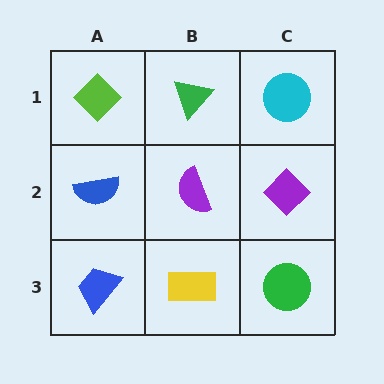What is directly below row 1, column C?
A purple diamond.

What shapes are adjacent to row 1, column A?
A blue semicircle (row 2, column A), a green triangle (row 1, column B).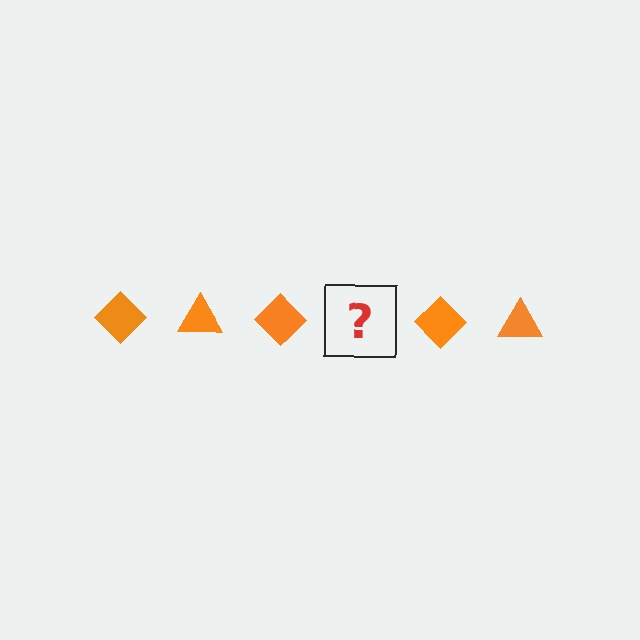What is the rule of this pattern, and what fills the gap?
The rule is that the pattern cycles through diamond, triangle shapes in orange. The gap should be filled with an orange triangle.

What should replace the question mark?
The question mark should be replaced with an orange triangle.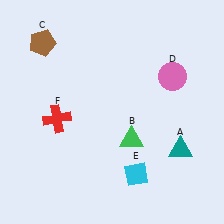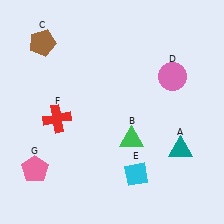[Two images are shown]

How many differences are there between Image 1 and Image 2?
There is 1 difference between the two images.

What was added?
A pink pentagon (G) was added in Image 2.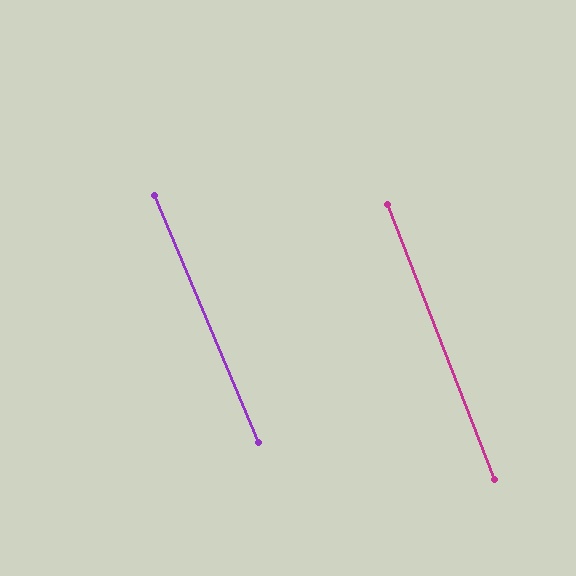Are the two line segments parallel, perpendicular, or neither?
Parallel — their directions differ by only 1.4°.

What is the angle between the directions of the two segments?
Approximately 1 degree.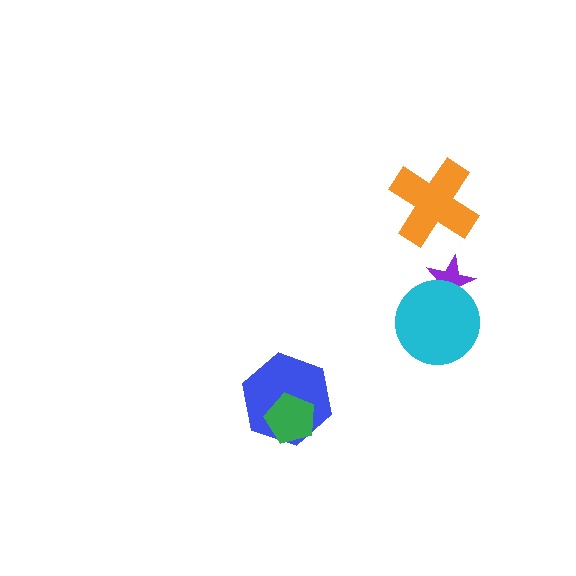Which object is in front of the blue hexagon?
The green pentagon is in front of the blue hexagon.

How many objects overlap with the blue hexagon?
1 object overlaps with the blue hexagon.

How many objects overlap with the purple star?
1 object overlaps with the purple star.